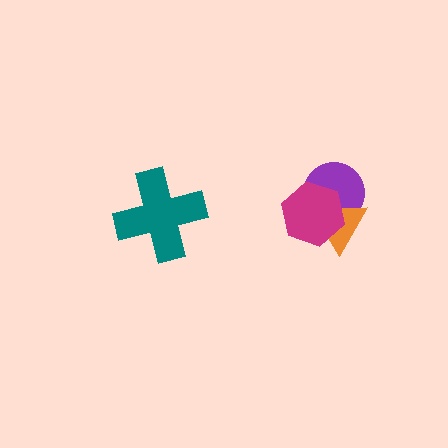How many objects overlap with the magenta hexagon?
2 objects overlap with the magenta hexagon.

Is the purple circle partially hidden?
Yes, it is partially covered by another shape.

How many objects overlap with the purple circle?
2 objects overlap with the purple circle.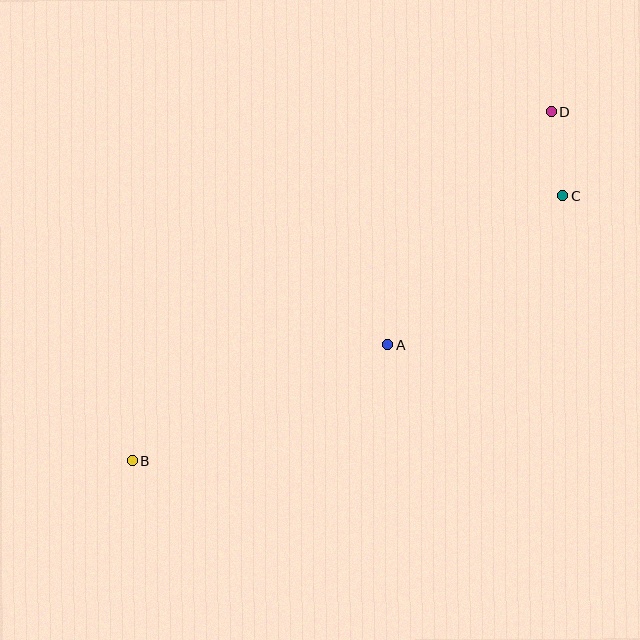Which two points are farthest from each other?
Points B and D are farthest from each other.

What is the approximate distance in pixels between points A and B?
The distance between A and B is approximately 281 pixels.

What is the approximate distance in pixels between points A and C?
The distance between A and C is approximately 230 pixels.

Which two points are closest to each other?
Points C and D are closest to each other.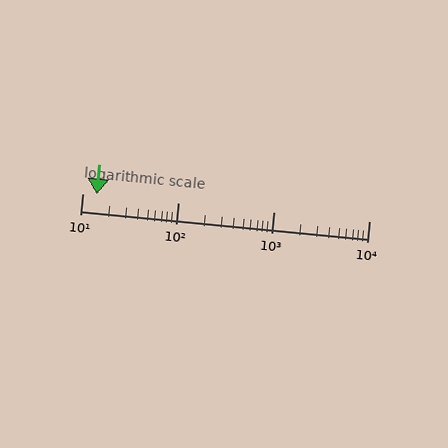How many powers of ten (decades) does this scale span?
The scale spans 3 decades, from 10 to 10000.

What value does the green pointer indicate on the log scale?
The pointer indicates approximately 14.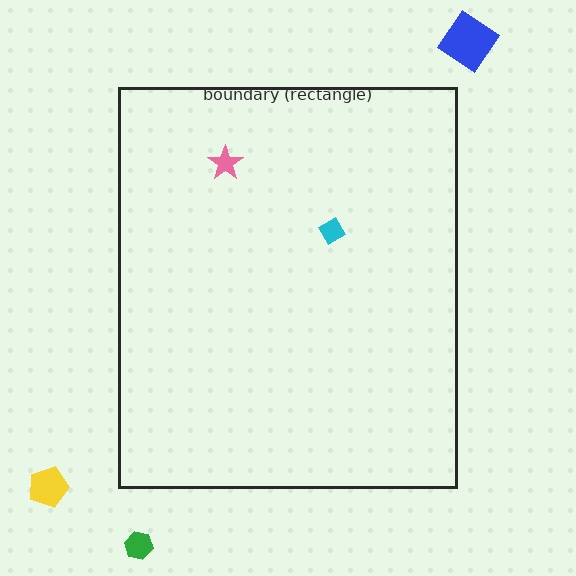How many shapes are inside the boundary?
2 inside, 3 outside.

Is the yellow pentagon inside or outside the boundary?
Outside.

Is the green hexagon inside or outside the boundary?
Outside.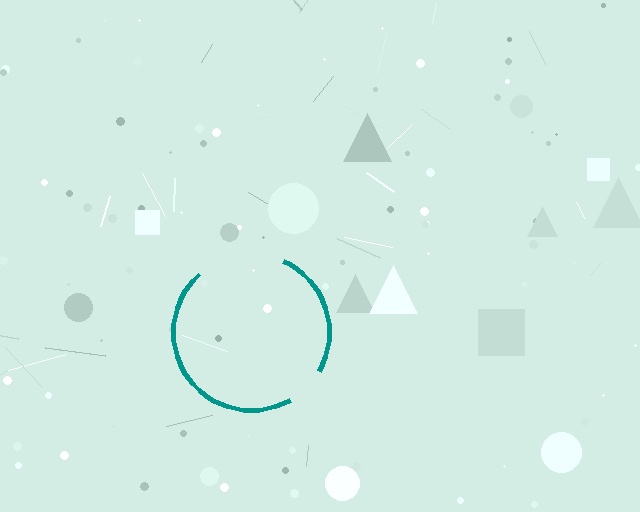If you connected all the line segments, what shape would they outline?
They would outline a circle.